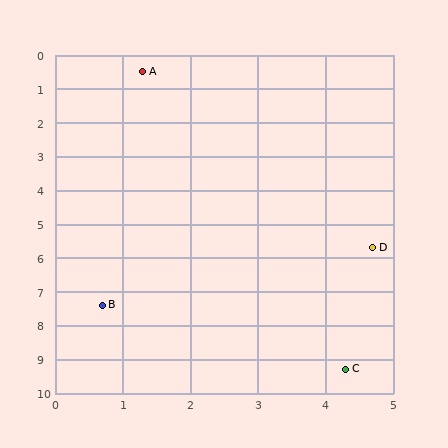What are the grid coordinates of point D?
Point D is at approximately (4.7, 5.7).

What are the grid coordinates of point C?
Point C is at approximately (4.3, 9.3).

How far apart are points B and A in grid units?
Points B and A are about 6.9 grid units apart.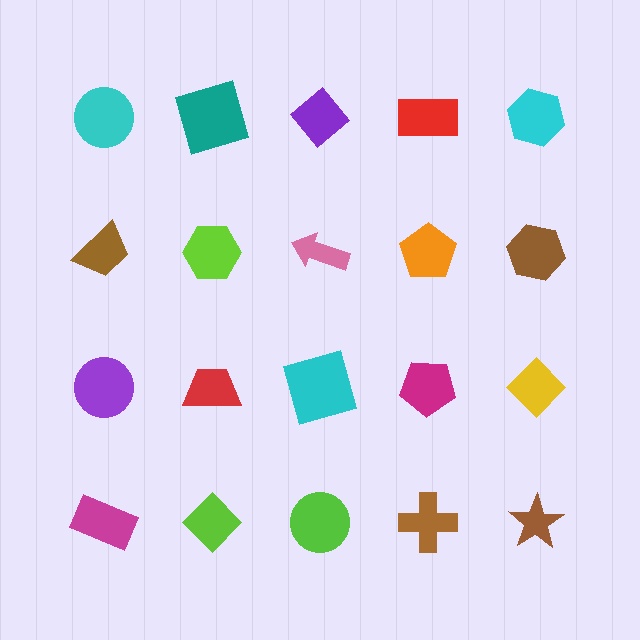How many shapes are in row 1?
5 shapes.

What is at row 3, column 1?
A purple circle.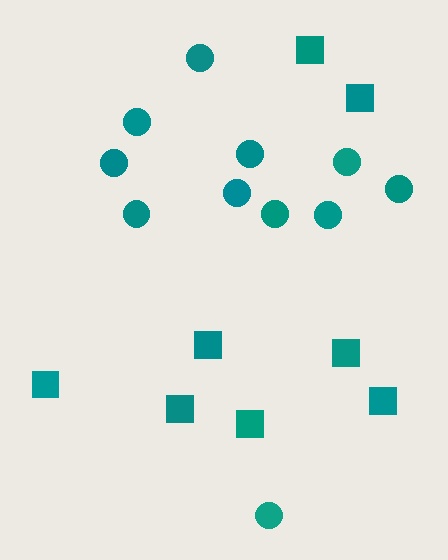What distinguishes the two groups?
There are 2 groups: one group of squares (8) and one group of circles (11).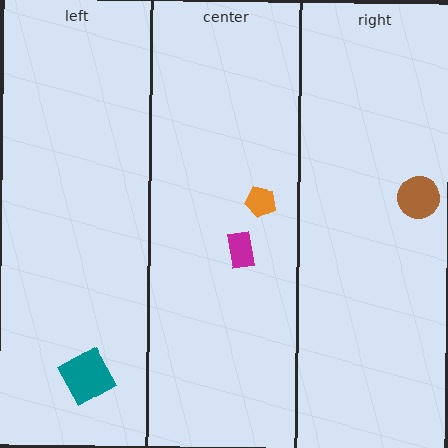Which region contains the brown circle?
The right region.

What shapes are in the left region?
The teal square.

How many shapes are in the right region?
1.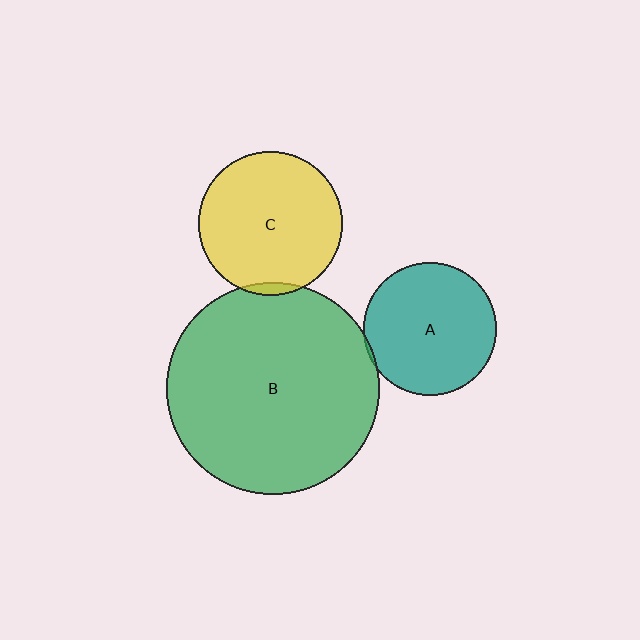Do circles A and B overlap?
Yes.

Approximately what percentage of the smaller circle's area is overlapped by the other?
Approximately 5%.